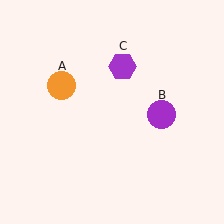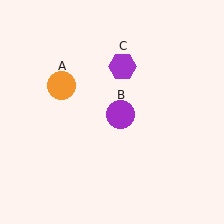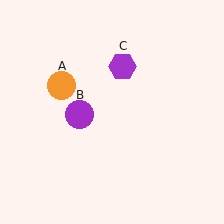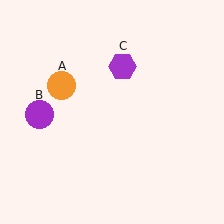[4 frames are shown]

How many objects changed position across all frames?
1 object changed position: purple circle (object B).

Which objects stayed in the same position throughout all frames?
Orange circle (object A) and purple hexagon (object C) remained stationary.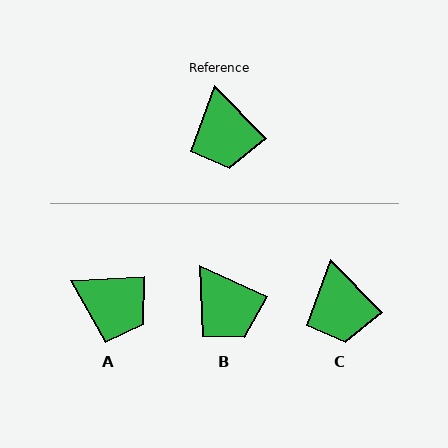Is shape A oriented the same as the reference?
No, it is off by about 50 degrees.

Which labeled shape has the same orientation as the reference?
C.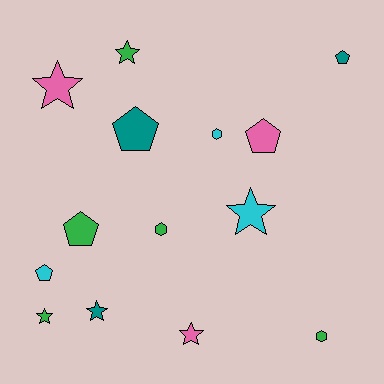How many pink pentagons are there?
There is 1 pink pentagon.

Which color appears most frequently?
Green, with 5 objects.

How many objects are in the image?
There are 14 objects.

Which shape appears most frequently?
Star, with 6 objects.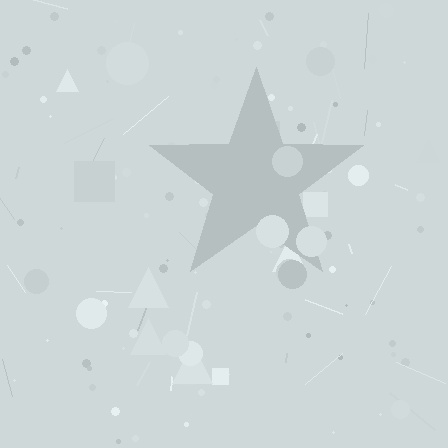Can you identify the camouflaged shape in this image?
The camouflaged shape is a star.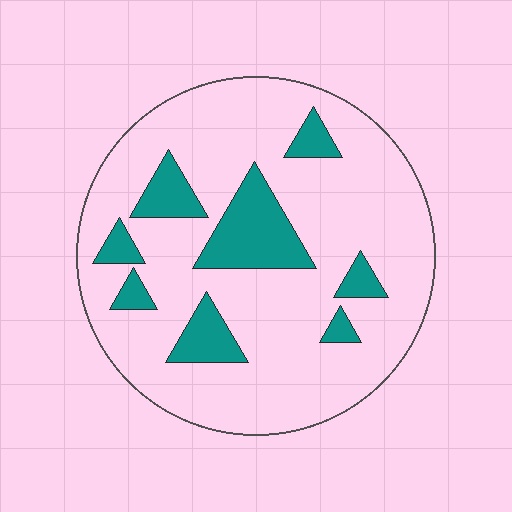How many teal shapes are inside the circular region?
8.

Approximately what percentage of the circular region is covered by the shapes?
Approximately 20%.